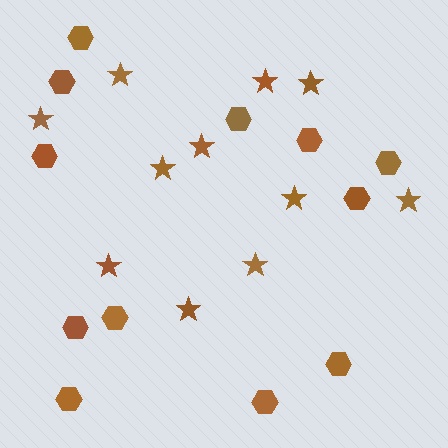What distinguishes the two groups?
There are 2 groups: one group of stars (11) and one group of hexagons (12).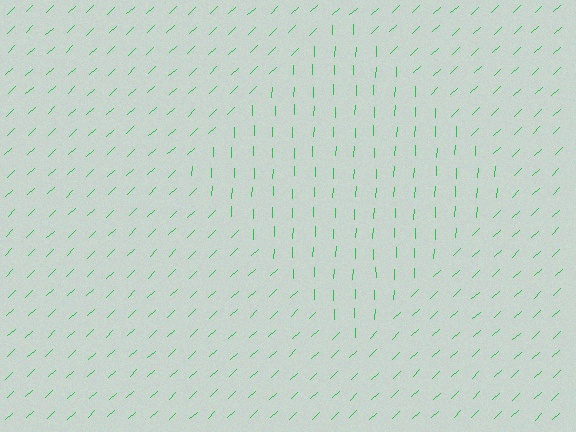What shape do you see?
I see a diamond.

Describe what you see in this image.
The image is filled with small green line segments. A diamond region in the image has lines oriented differently from the surrounding lines, creating a visible texture boundary.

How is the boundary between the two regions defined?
The boundary is defined purely by a change in line orientation (approximately 45 degrees difference). All lines are the same color and thickness.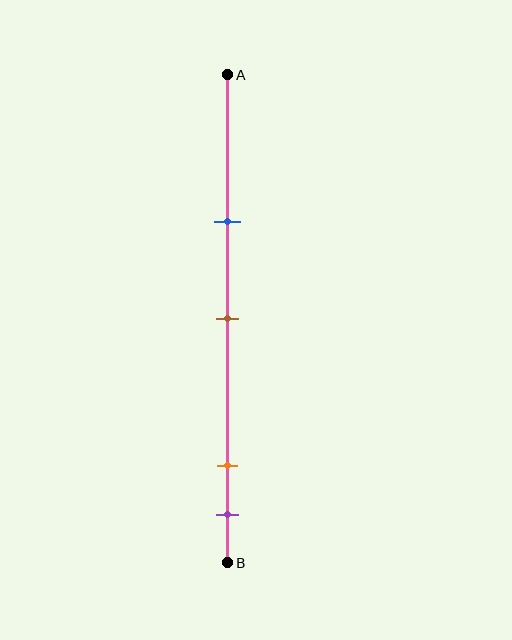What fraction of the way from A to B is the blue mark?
The blue mark is approximately 30% (0.3) of the way from A to B.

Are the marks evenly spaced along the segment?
No, the marks are not evenly spaced.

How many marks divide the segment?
There are 4 marks dividing the segment.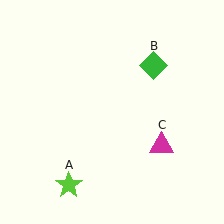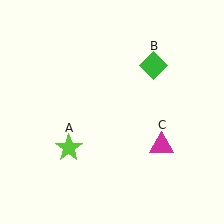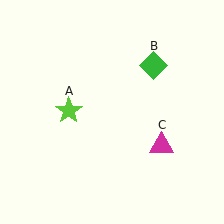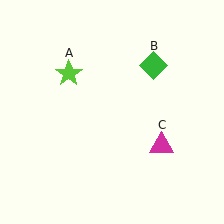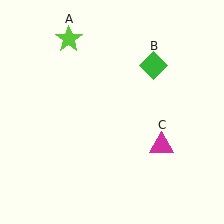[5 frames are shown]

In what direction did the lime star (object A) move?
The lime star (object A) moved up.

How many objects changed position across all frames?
1 object changed position: lime star (object A).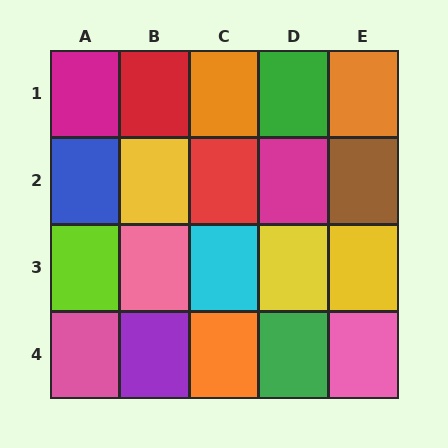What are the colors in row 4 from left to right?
Pink, purple, orange, green, pink.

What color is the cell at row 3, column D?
Yellow.